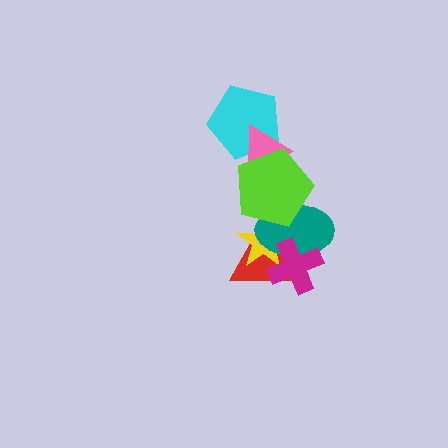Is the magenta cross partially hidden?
No, no other shape covers it.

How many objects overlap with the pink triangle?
2 objects overlap with the pink triangle.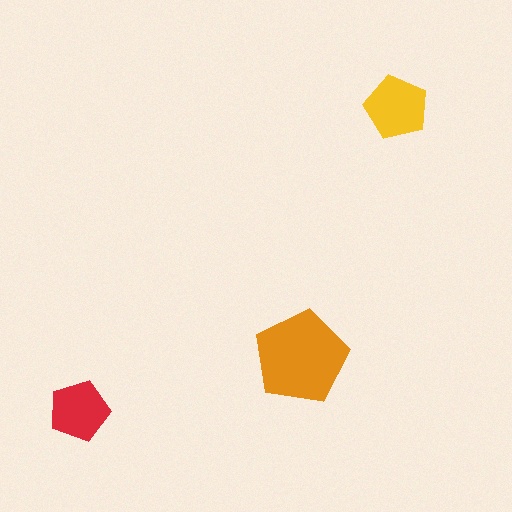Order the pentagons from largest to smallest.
the orange one, the yellow one, the red one.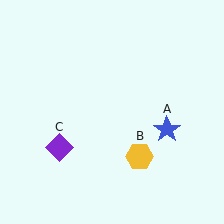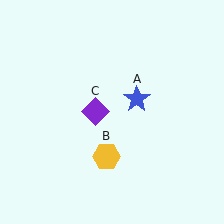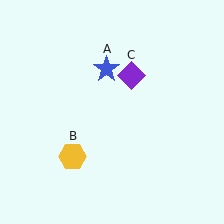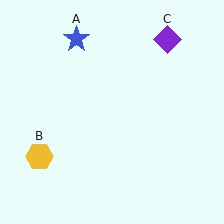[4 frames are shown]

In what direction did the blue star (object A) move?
The blue star (object A) moved up and to the left.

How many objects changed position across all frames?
3 objects changed position: blue star (object A), yellow hexagon (object B), purple diamond (object C).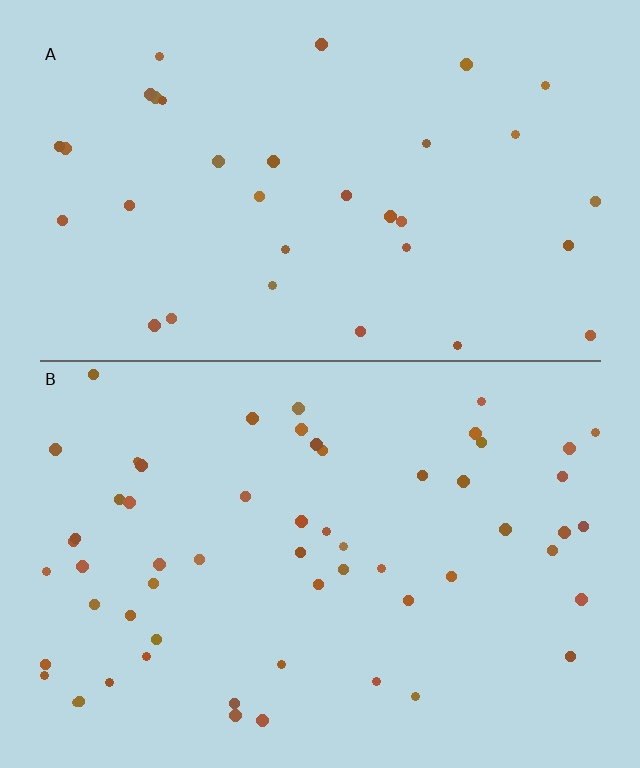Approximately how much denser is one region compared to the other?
Approximately 1.7× — region B over region A.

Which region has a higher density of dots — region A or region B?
B (the bottom).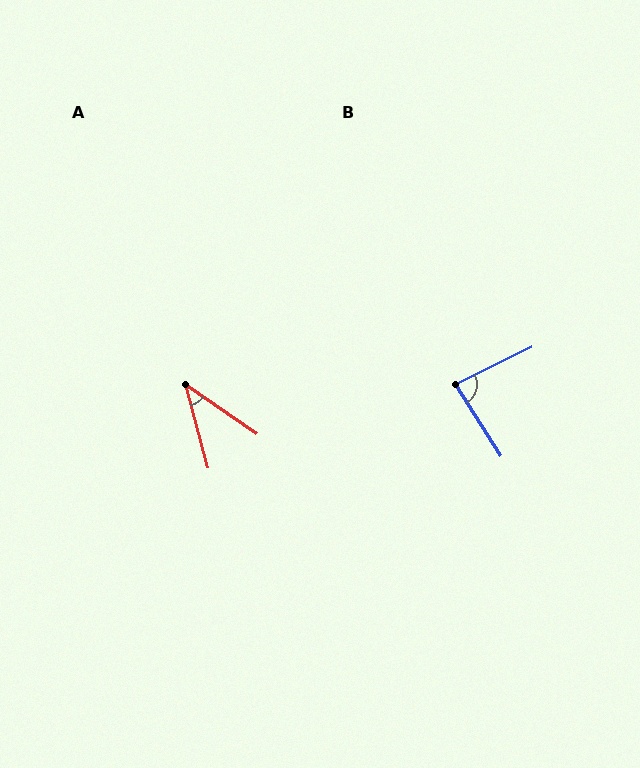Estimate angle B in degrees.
Approximately 84 degrees.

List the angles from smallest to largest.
A (41°), B (84°).